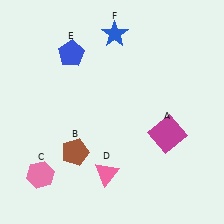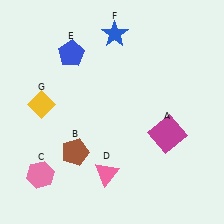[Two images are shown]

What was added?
A yellow diamond (G) was added in Image 2.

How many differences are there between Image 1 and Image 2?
There is 1 difference between the two images.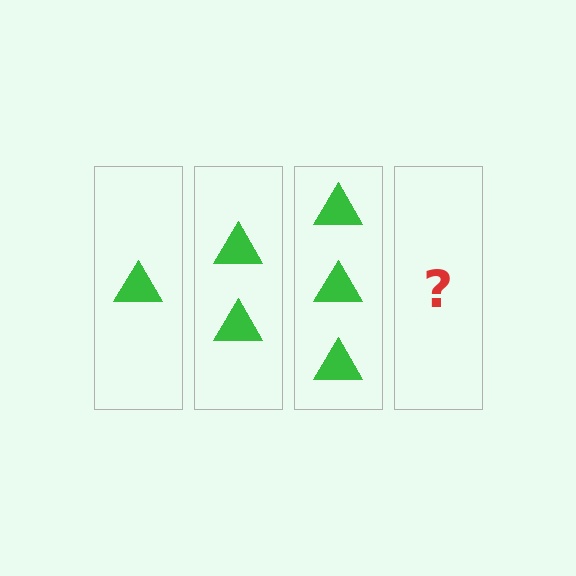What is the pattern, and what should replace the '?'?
The pattern is that each step adds one more triangle. The '?' should be 4 triangles.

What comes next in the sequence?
The next element should be 4 triangles.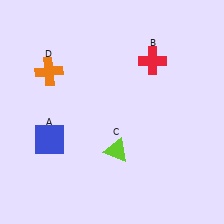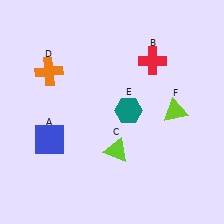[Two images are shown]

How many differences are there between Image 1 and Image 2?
There are 2 differences between the two images.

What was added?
A teal hexagon (E), a lime triangle (F) were added in Image 2.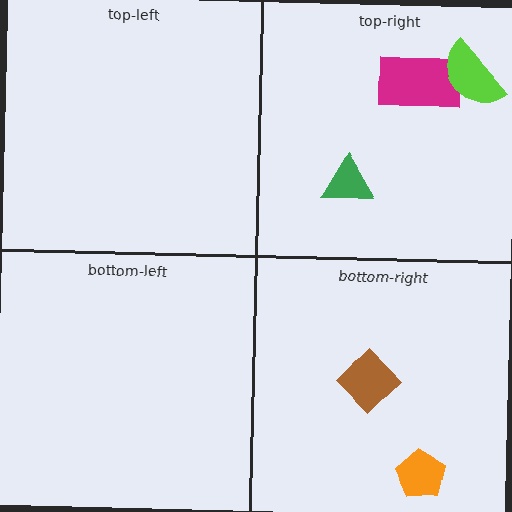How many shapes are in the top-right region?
3.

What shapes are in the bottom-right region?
The orange pentagon, the brown diamond.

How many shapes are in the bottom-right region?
2.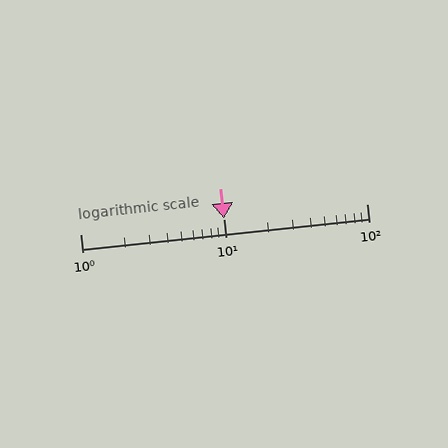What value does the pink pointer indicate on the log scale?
The pointer indicates approximately 10.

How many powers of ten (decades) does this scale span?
The scale spans 2 decades, from 1 to 100.